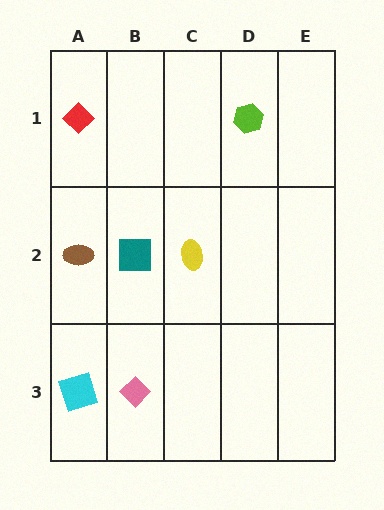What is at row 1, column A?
A red diamond.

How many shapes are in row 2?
3 shapes.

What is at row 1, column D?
A lime hexagon.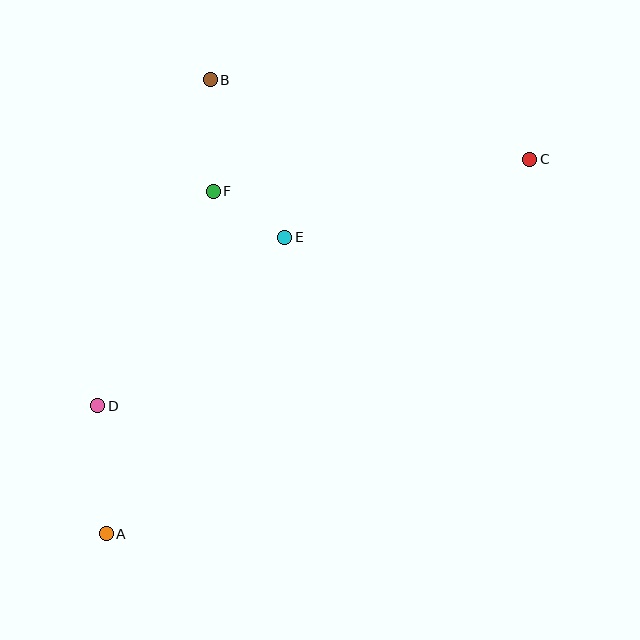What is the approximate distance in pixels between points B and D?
The distance between B and D is approximately 345 pixels.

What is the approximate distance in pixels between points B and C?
The distance between B and C is approximately 329 pixels.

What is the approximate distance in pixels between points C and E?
The distance between C and E is approximately 257 pixels.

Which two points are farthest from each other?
Points A and C are farthest from each other.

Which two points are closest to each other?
Points E and F are closest to each other.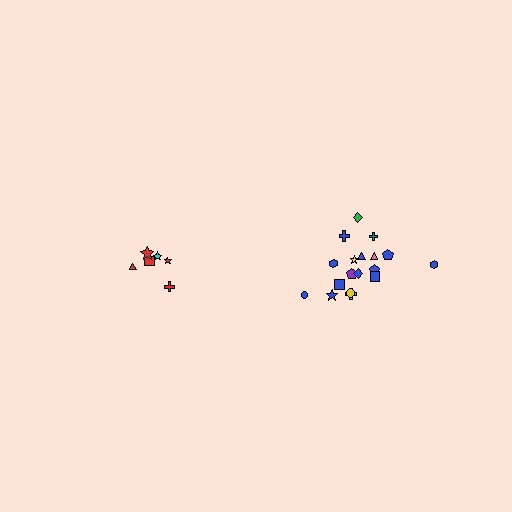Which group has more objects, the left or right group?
The right group.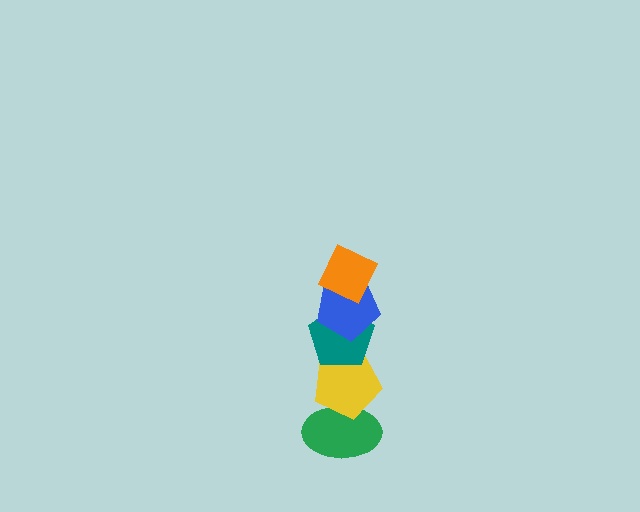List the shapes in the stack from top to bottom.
From top to bottom: the orange diamond, the blue pentagon, the teal pentagon, the yellow pentagon, the green ellipse.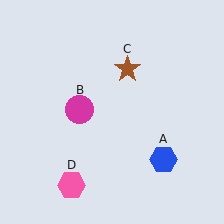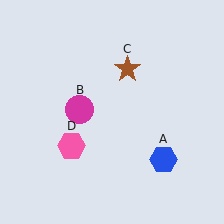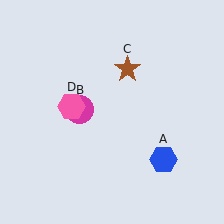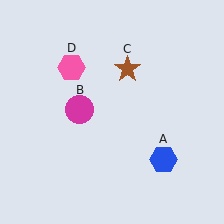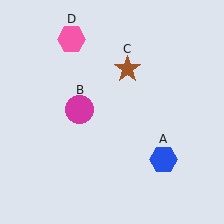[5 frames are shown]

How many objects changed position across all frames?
1 object changed position: pink hexagon (object D).